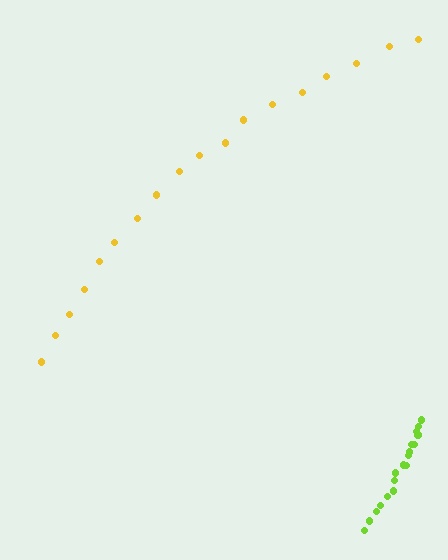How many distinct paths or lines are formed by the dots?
There are 2 distinct paths.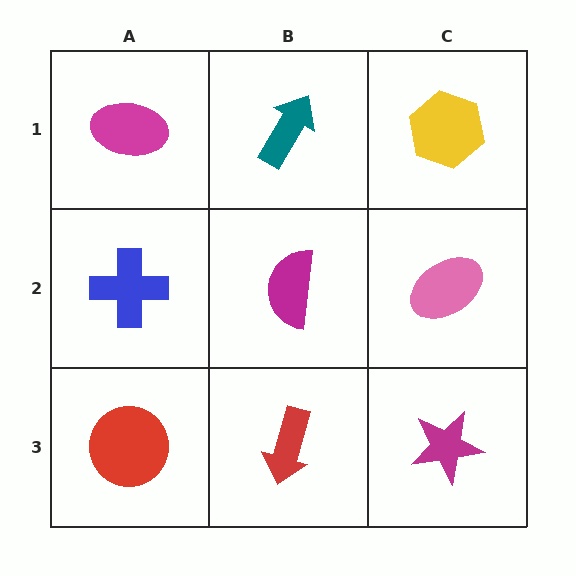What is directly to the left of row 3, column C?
A red arrow.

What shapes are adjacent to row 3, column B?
A magenta semicircle (row 2, column B), a red circle (row 3, column A), a magenta star (row 3, column C).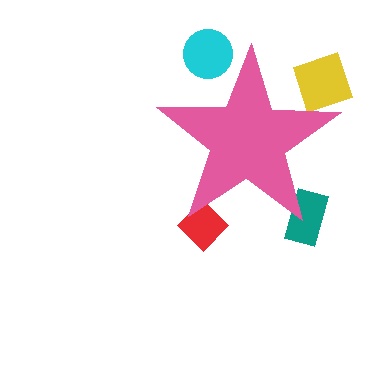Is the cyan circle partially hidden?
Yes, the cyan circle is partially hidden behind the pink star.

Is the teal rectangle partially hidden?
Yes, the teal rectangle is partially hidden behind the pink star.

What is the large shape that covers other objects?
A pink star.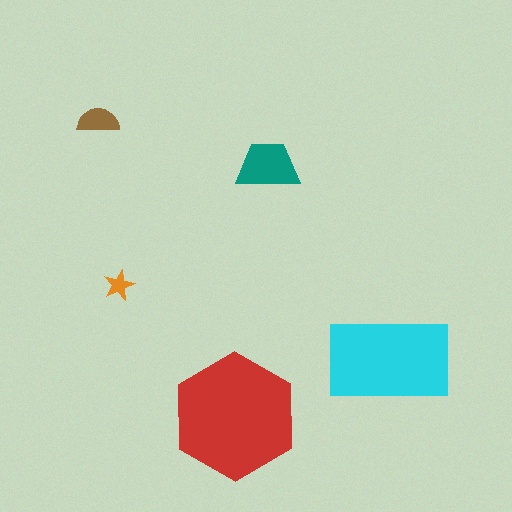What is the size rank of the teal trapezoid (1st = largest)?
3rd.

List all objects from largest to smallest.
The red hexagon, the cyan rectangle, the teal trapezoid, the brown semicircle, the orange star.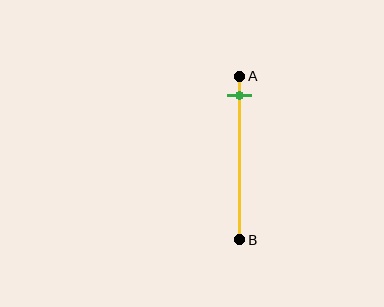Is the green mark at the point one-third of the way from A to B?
No, the mark is at about 10% from A, not at the 33% one-third point.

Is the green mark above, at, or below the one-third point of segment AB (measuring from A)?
The green mark is above the one-third point of segment AB.